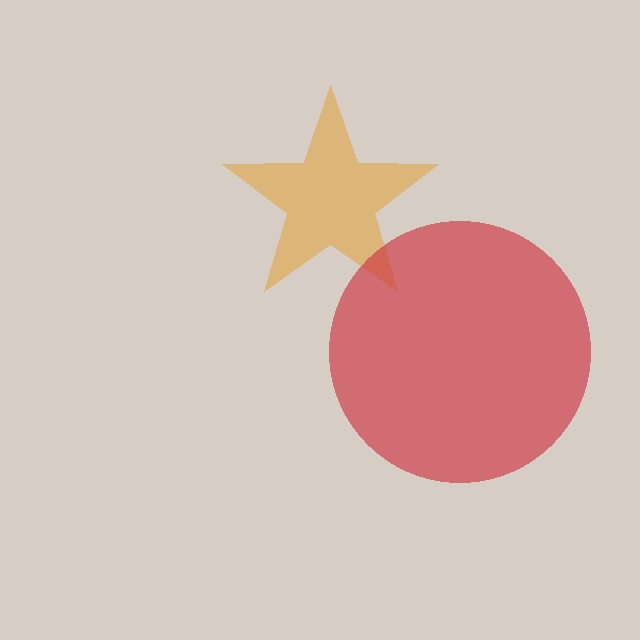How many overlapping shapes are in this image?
There are 2 overlapping shapes in the image.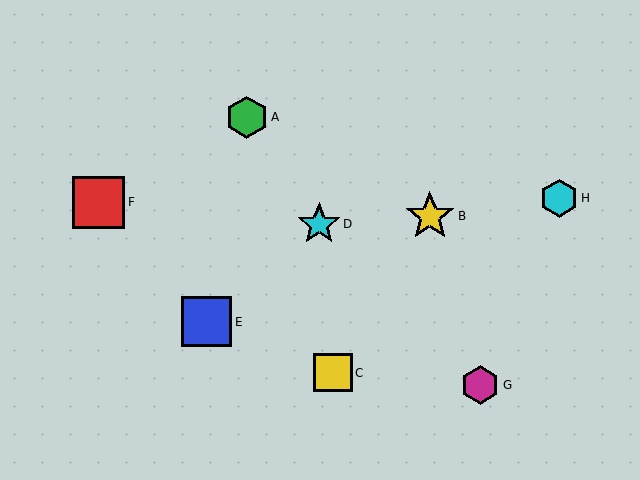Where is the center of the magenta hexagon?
The center of the magenta hexagon is at (480, 385).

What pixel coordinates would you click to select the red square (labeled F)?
Click at (99, 202) to select the red square F.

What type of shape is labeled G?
Shape G is a magenta hexagon.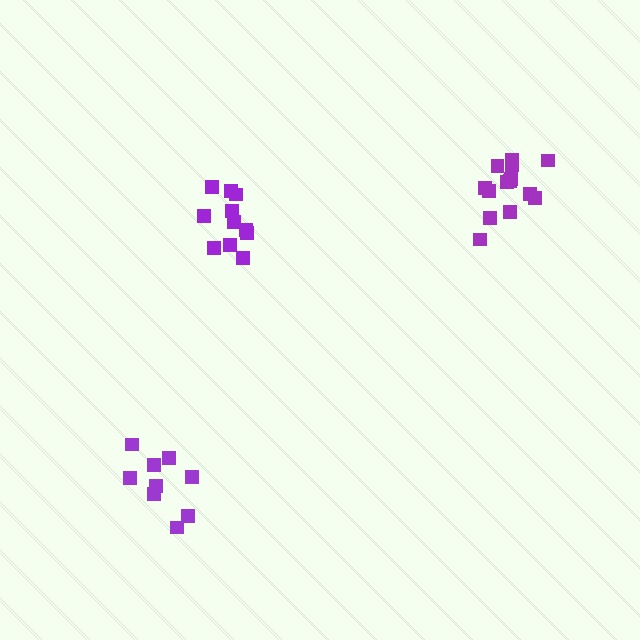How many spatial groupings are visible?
There are 3 spatial groupings.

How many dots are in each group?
Group 1: 14 dots, Group 2: 9 dots, Group 3: 11 dots (34 total).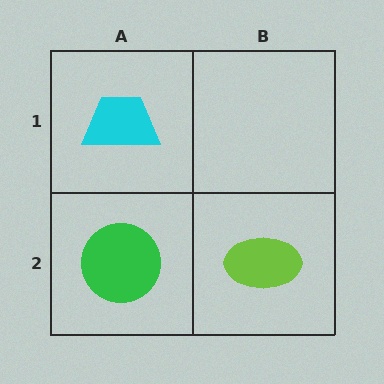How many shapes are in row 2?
2 shapes.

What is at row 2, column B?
A lime ellipse.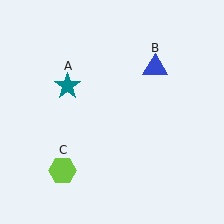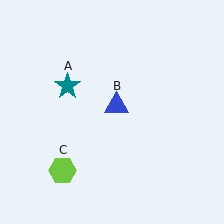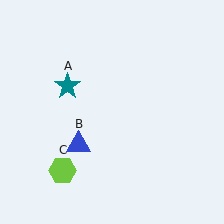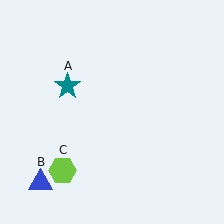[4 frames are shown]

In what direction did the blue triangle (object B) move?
The blue triangle (object B) moved down and to the left.